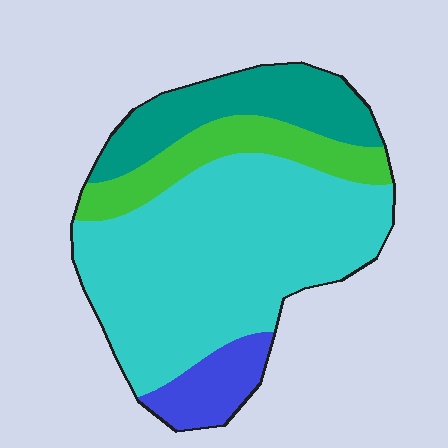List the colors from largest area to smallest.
From largest to smallest: cyan, teal, green, blue.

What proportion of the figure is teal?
Teal takes up about one fifth (1/5) of the figure.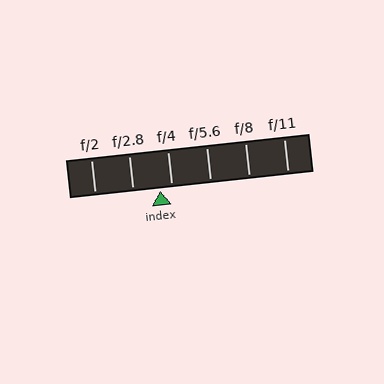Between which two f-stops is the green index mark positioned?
The index mark is between f/2.8 and f/4.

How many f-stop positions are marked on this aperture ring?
There are 6 f-stop positions marked.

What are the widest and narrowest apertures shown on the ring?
The widest aperture shown is f/2 and the narrowest is f/11.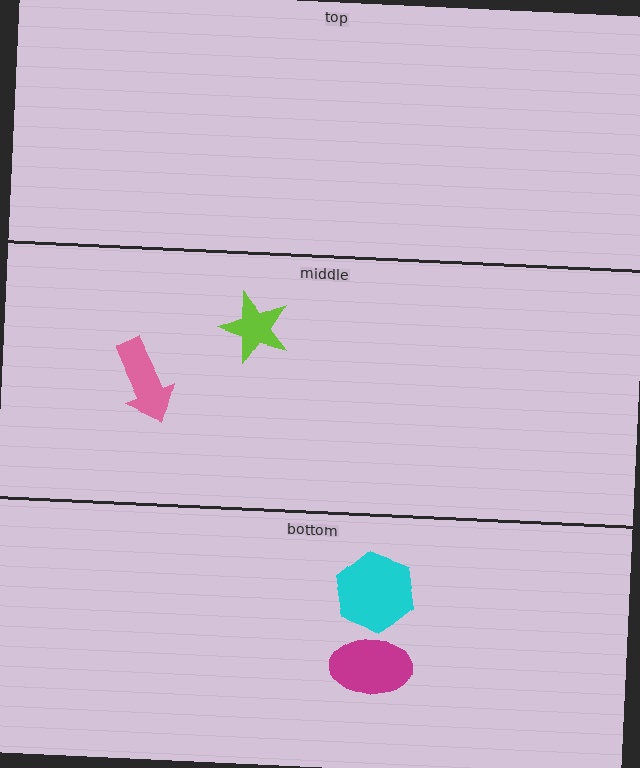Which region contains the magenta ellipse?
The bottom region.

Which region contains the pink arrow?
The middle region.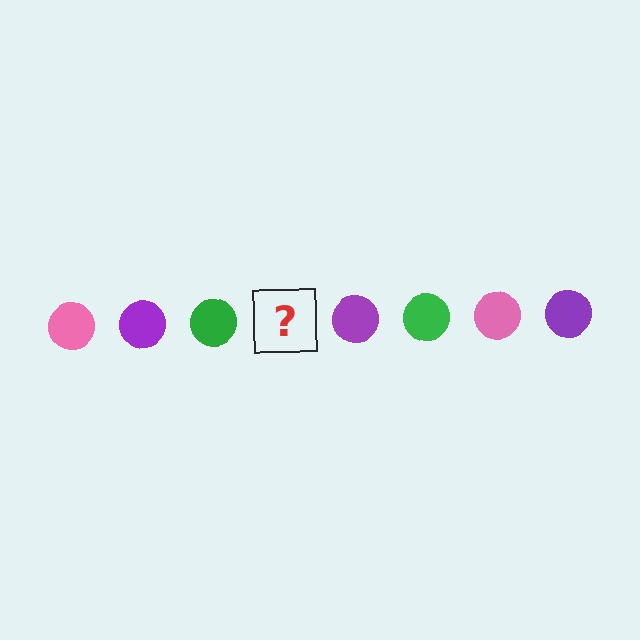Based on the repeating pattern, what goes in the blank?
The blank should be a pink circle.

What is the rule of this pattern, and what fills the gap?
The rule is that the pattern cycles through pink, purple, green circles. The gap should be filled with a pink circle.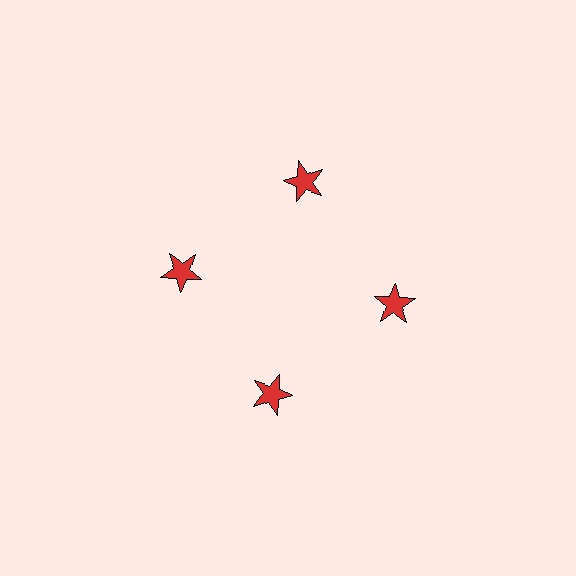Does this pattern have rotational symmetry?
Yes, this pattern has 4-fold rotational symmetry. It looks the same after rotating 90 degrees around the center.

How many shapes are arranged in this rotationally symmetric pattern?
There are 4 shapes, arranged in 4 groups of 1.